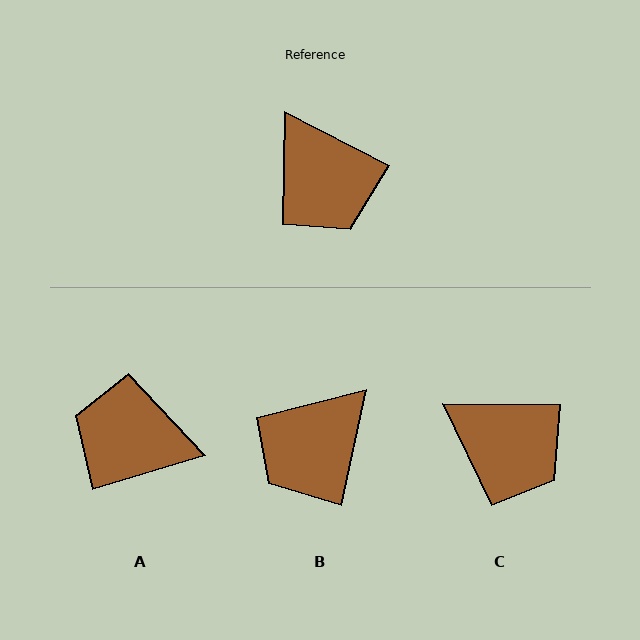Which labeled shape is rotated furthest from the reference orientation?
A, about 136 degrees away.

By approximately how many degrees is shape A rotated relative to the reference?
Approximately 136 degrees clockwise.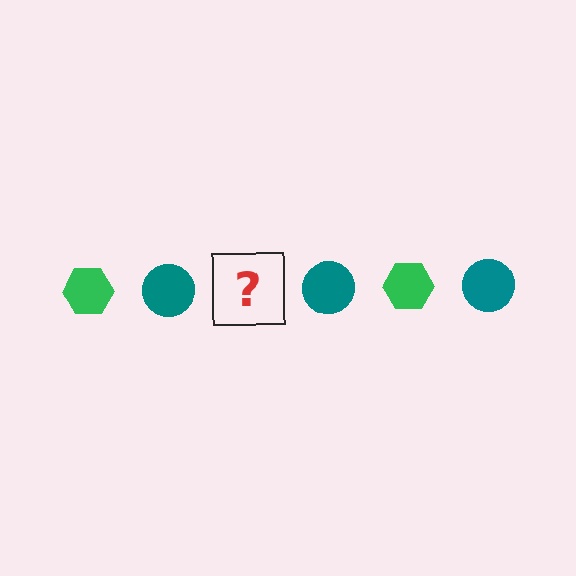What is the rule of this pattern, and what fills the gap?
The rule is that the pattern alternates between green hexagon and teal circle. The gap should be filled with a green hexagon.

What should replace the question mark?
The question mark should be replaced with a green hexagon.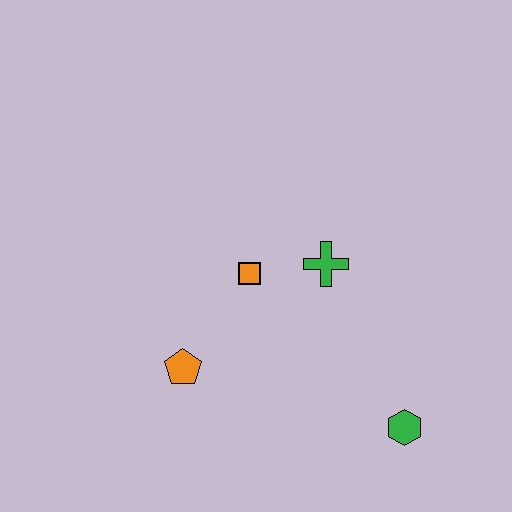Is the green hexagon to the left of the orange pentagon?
No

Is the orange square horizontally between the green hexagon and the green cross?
No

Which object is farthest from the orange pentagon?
The green hexagon is farthest from the orange pentagon.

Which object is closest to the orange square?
The green cross is closest to the orange square.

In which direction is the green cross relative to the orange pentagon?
The green cross is to the right of the orange pentagon.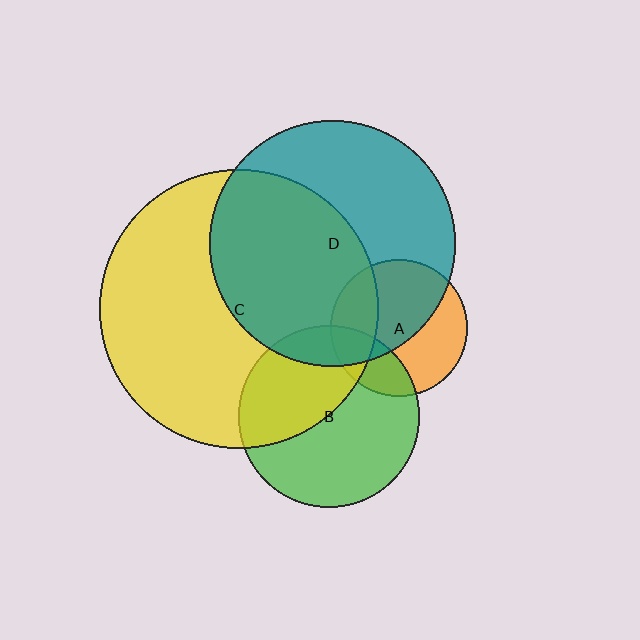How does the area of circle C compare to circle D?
Approximately 1.3 times.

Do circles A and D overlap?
Yes.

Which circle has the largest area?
Circle C (yellow).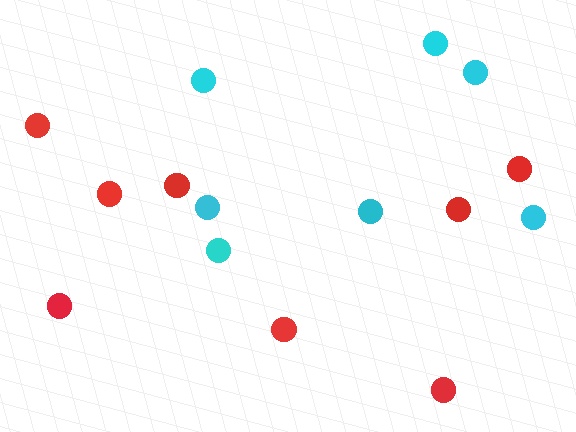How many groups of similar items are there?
There are 2 groups: one group of cyan circles (7) and one group of red circles (8).